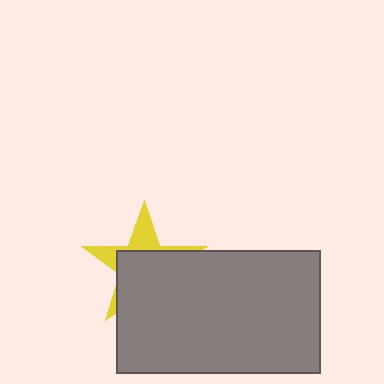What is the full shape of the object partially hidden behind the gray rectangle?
The partially hidden object is a yellow star.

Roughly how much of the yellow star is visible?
A small part of it is visible (roughly 32%).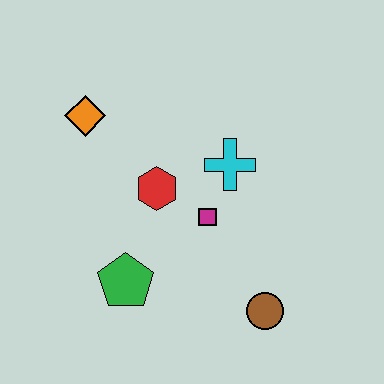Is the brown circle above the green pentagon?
No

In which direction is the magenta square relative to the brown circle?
The magenta square is above the brown circle.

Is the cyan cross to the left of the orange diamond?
No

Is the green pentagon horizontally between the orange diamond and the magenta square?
Yes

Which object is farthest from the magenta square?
The orange diamond is farthest from the magenta square.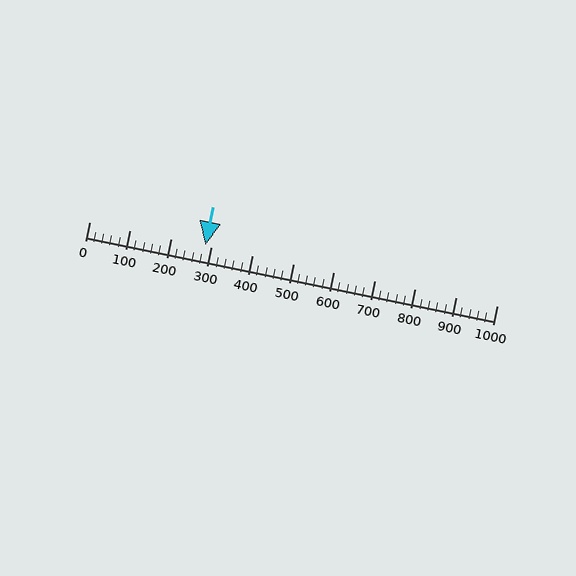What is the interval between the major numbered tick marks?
The major tick marks are spaced 100 units apart.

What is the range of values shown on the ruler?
The ruler shows values from 0 to 1000.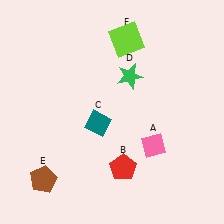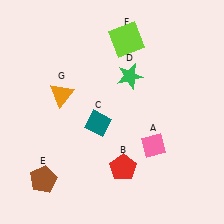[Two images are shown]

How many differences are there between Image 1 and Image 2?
There is 1 difference between the two images.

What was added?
An orange triangle (G) was added in Image 2.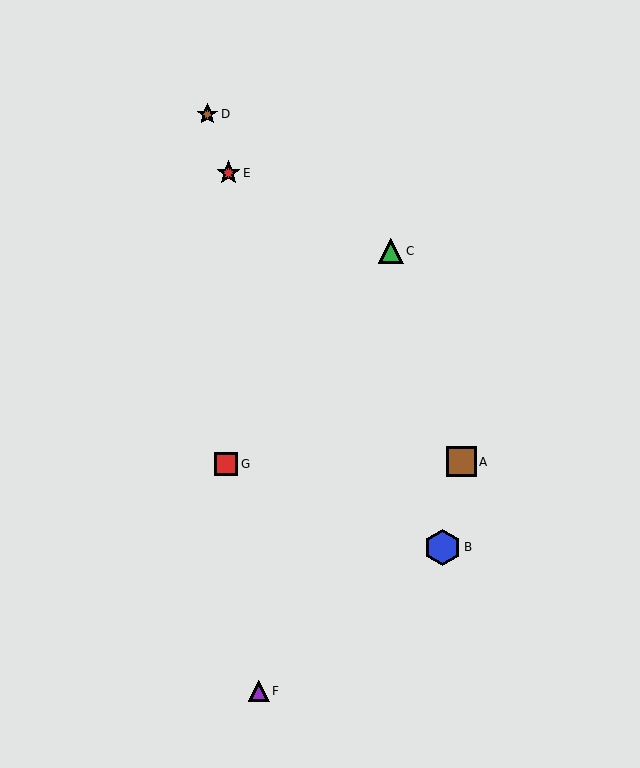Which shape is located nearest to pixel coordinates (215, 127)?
The brown star (labeled D) at (207, 114) is nearest to that location.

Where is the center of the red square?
The center of the red square is at (226, 464).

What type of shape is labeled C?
Shape C is a green triangle.